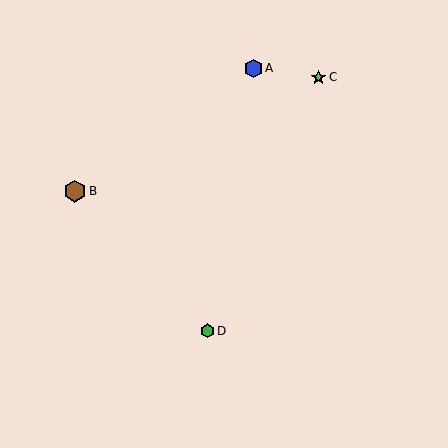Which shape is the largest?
The brown hexagon (labeled B) is the largest.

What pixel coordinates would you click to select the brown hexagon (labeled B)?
Click at (75, 191) to select the brown hexagon B.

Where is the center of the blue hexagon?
The center of the blue hexagon is at (253, 68).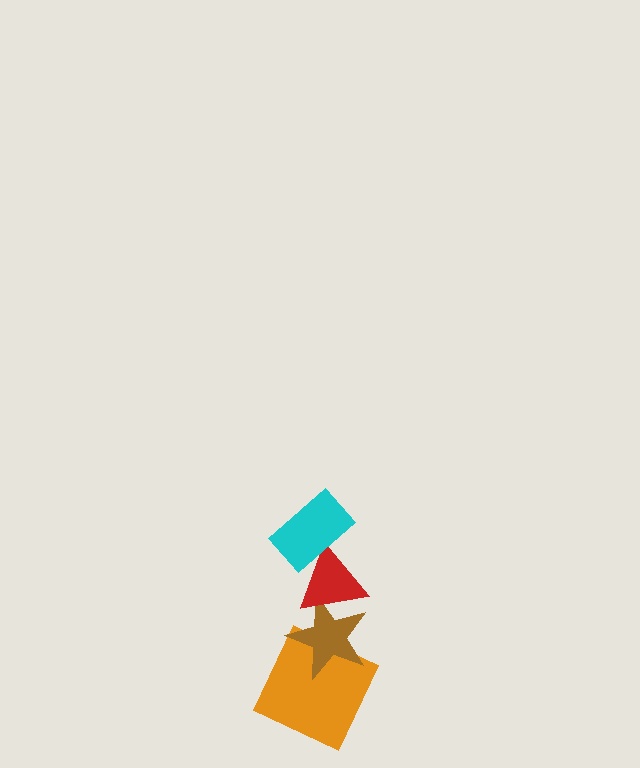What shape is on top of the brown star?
The red triangle is on top of the brown star.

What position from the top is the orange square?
The orange square is 4th from the top.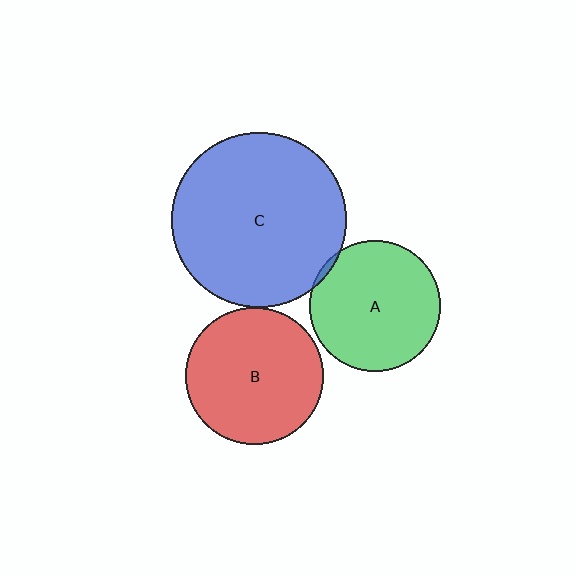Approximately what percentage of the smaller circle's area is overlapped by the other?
Approximately 5%.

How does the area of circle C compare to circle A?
Approximately 1.8 times.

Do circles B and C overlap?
Yes.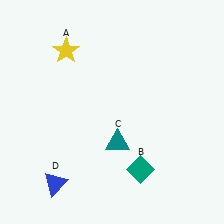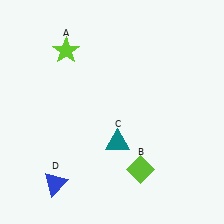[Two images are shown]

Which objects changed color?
A changed from yellow to lime. B changed from teal to lime.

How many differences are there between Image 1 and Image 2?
There are 2 differences between the two images.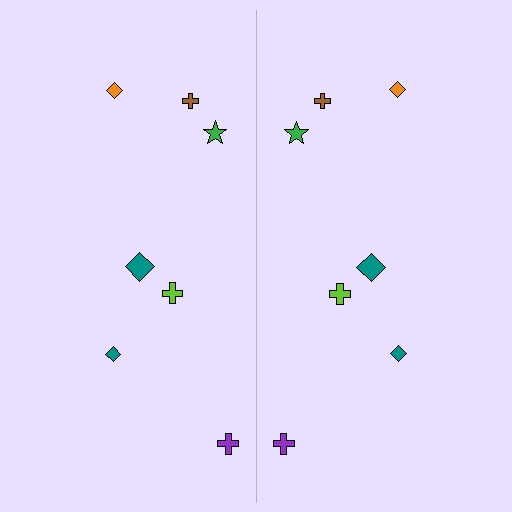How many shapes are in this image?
There are 14 shapes in this image.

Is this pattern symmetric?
Yes, this pattern has bilateral (reflection) symmetry.